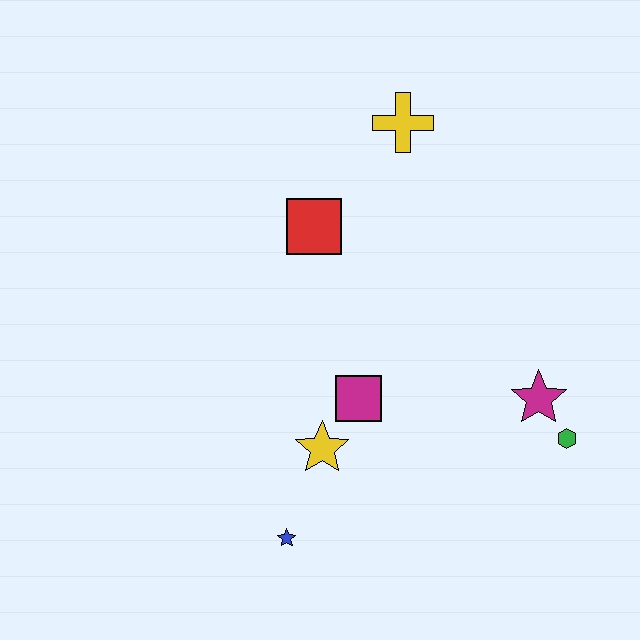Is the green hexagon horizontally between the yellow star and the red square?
No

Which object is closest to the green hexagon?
The magenta star is closest to the green hexagon.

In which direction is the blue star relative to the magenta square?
The blue star is below the magenta square.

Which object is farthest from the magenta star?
The yellow cross is farthest from the magenta star.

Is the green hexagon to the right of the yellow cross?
Yes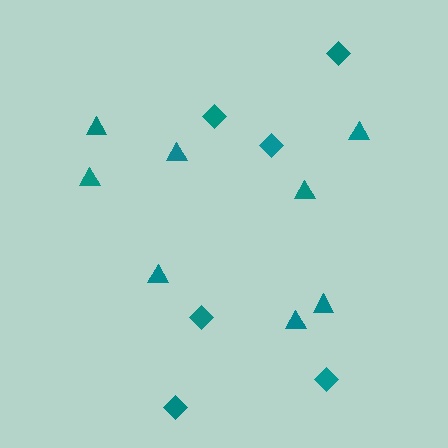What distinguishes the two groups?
There are 2 groups: one group of triangles (8) and one group of diamonds (6).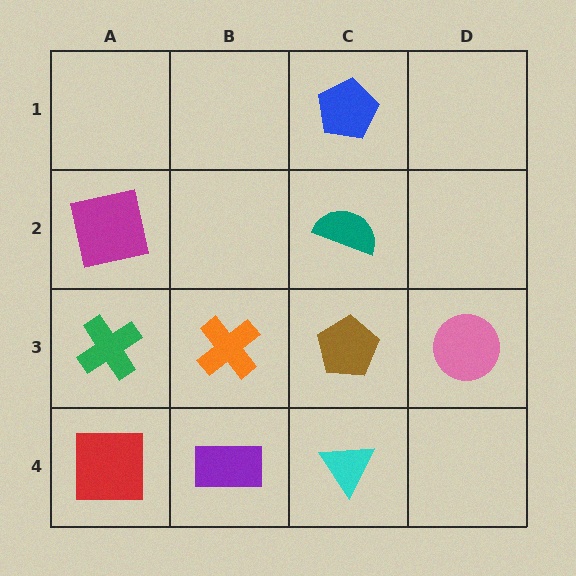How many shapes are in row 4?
3 shapes.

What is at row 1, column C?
A blue pentagon.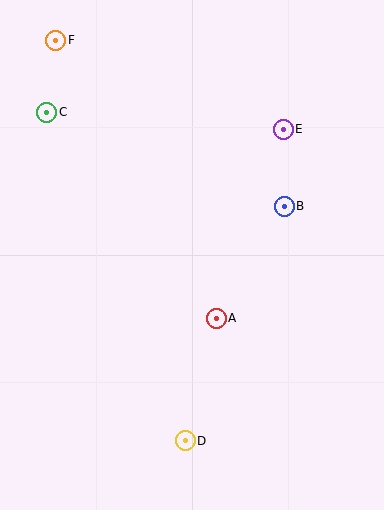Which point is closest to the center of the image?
Point A at (216, 318) is closest to the center.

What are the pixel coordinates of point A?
Point A is at (216, 318).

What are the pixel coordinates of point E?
Point E is at (283, 129).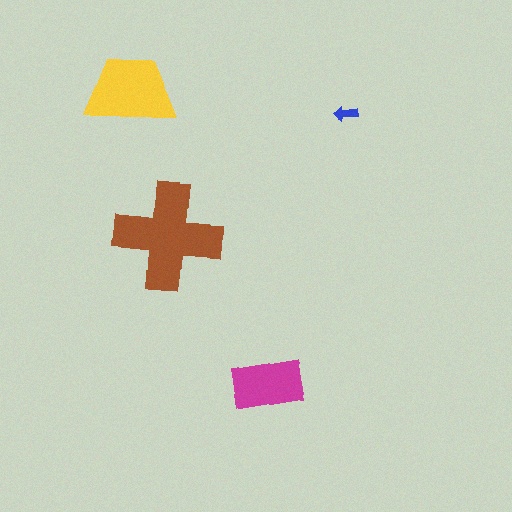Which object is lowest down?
The magenta rectangle is bottommost.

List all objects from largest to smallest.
The brown cross, the yellow trapezoid, the magenta rectangle, the blue arrow.